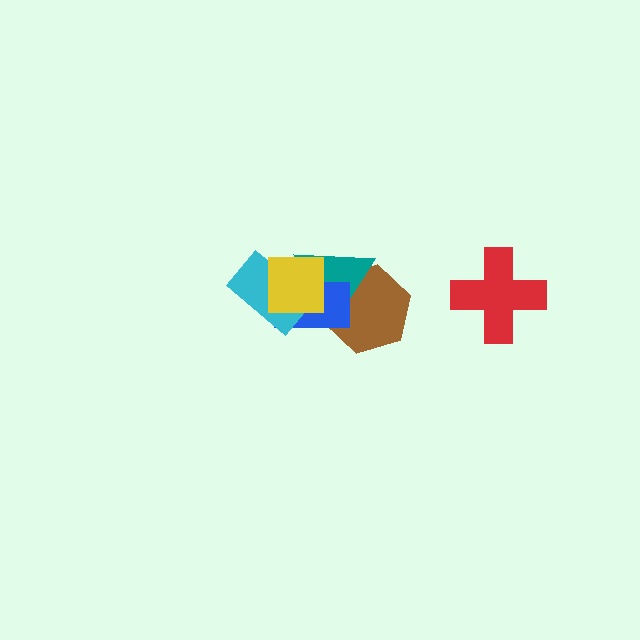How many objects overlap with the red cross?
0 objects overlap with the red cross.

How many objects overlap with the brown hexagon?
2 objects overlap with the brown hexagon.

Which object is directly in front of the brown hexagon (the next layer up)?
The teal triangle is directly in front of the brown hexagon.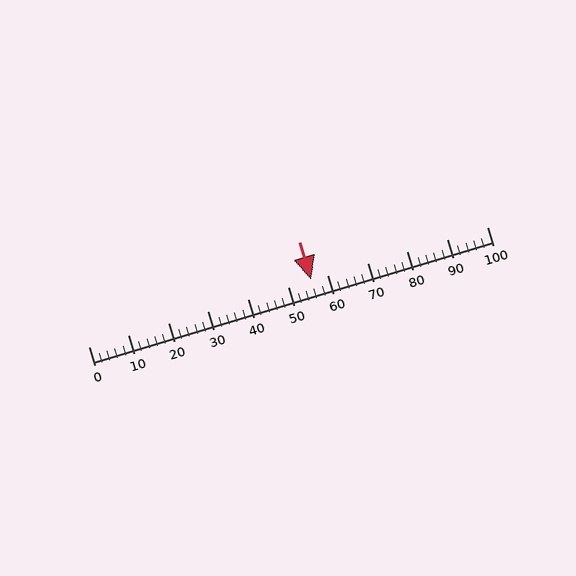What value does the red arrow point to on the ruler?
The red arrow points to approximately 56.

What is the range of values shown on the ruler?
The ruler shows values from 0 to 100.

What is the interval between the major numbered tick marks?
The major tick marks are spaced 10 units apart.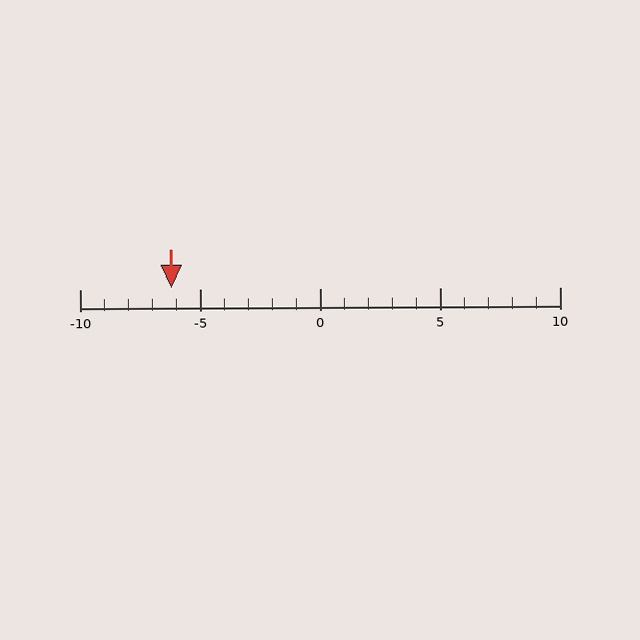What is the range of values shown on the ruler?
The ruler shows values from -10 to 10.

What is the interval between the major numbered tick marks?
The major tick marks are spaced 5 units apart.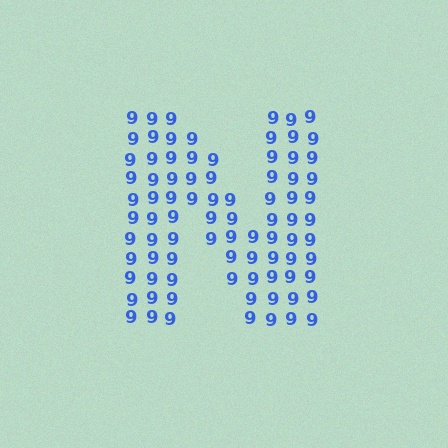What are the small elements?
The small elements are digit 9's.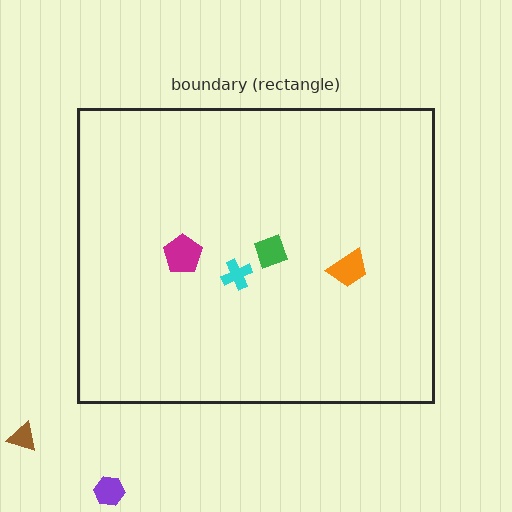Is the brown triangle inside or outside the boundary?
Outside.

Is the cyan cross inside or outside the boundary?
Inside.